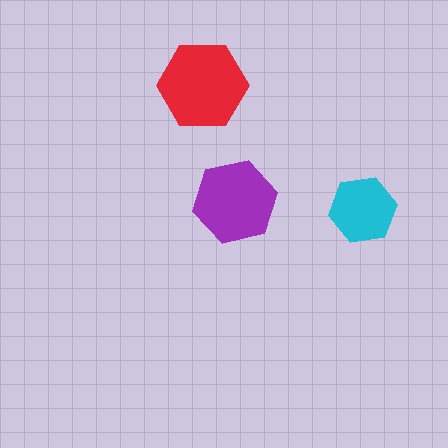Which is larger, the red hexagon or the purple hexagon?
The red one.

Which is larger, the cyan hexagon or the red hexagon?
The red one.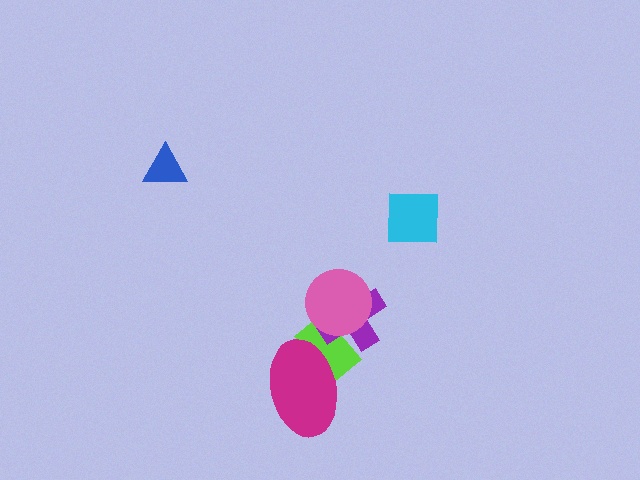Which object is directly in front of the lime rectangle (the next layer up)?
The purple cross is directly in front of the lime rectangle.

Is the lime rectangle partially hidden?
Yes, it is partially covered by another shape.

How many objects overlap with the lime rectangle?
3 objects overlap with the lime rectangle.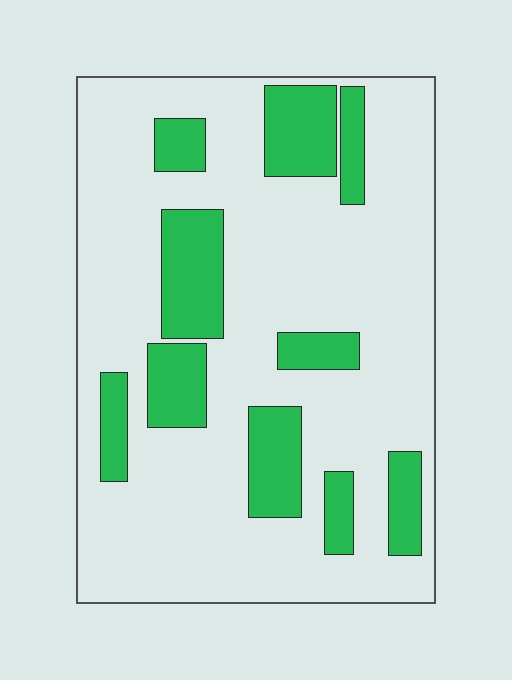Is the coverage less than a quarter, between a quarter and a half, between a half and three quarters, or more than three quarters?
Less than a quarter.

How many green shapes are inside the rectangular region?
10.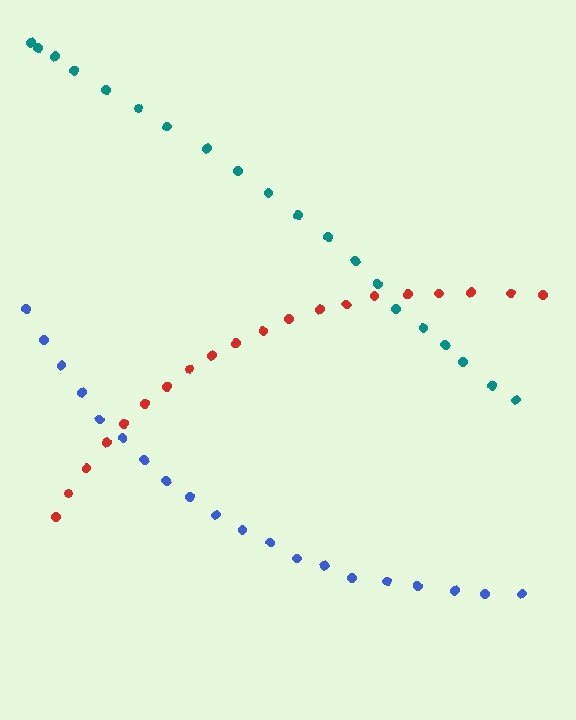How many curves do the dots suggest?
There are 3 distinct paths.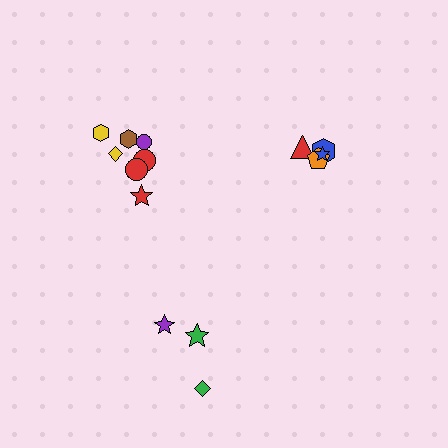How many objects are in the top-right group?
There are 4 objects.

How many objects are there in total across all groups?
There are 15 objects.